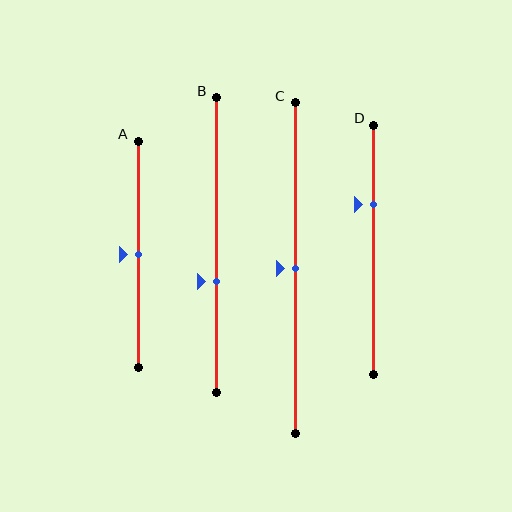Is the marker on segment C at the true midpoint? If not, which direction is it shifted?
Yes, the marker on segment C is at the true midpoint.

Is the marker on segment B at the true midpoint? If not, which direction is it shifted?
No, the marker on segment B is shifted downward by about 12% of the segment length.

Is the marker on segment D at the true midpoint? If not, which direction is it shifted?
No, the marker on segment D is shifted upward by about 18% of the segment length.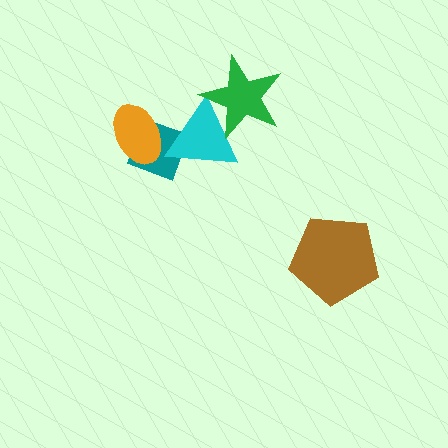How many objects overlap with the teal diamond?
2 objects overlap with the teal diamond.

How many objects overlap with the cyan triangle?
3 objects overlap with the cyan triangle.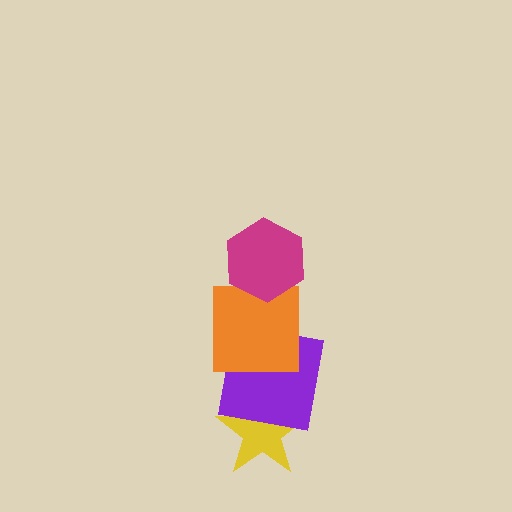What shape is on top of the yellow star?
The purple square is on top of the yellow star.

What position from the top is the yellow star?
The yellow star is 4th from the top.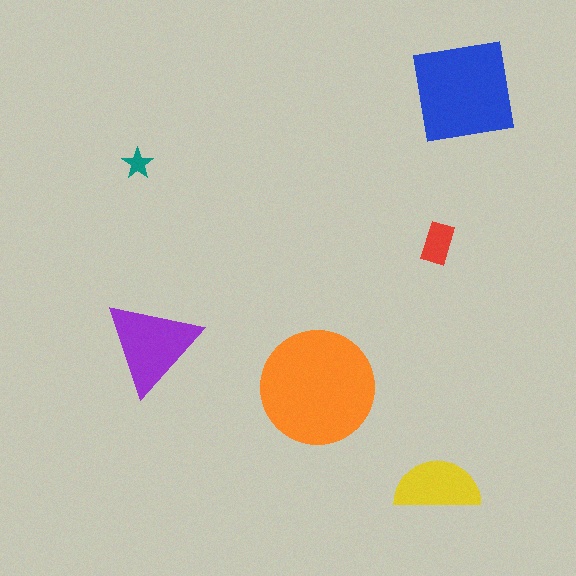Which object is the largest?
The orange circle.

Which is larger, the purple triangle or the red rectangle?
The purple triangle.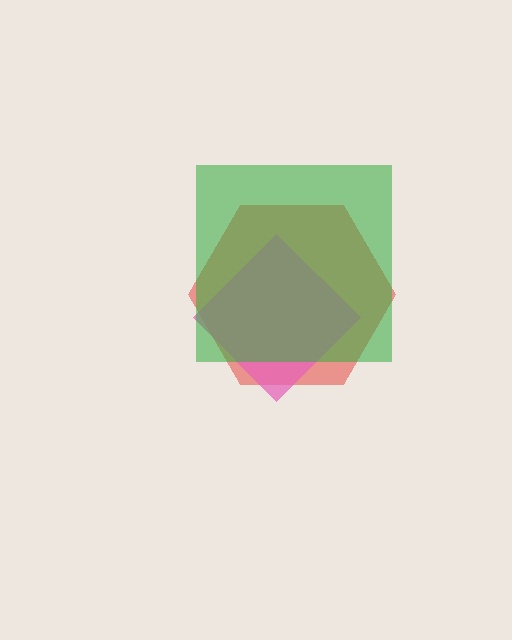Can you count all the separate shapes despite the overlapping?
Yes, there are 3 separate shapes.